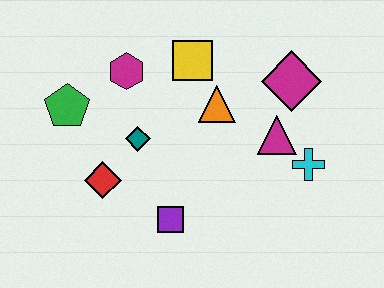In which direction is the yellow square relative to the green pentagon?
The yellow square is to the right of the green pentagon.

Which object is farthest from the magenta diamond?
The green pentagon is farthest from the magenta diamond.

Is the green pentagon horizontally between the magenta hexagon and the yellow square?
No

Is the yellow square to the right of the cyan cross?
No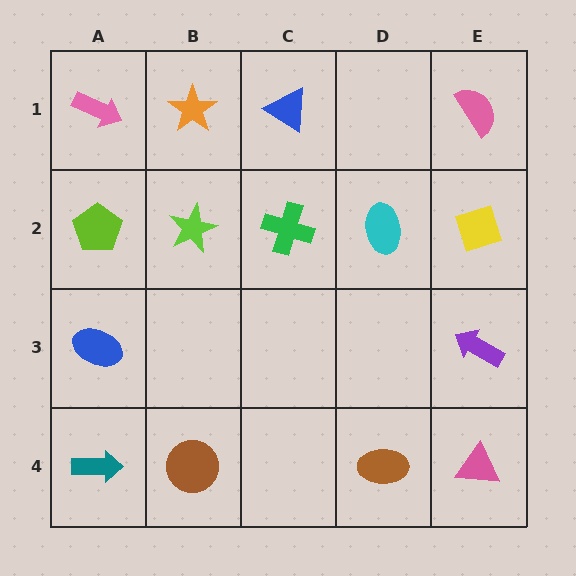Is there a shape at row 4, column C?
No, that cell is empty.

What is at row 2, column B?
A lime star.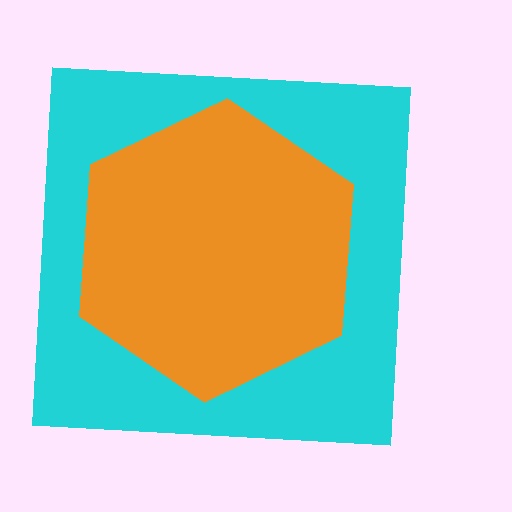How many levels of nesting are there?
2.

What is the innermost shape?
The orange hexagon.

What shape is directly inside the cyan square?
The orange hexagon.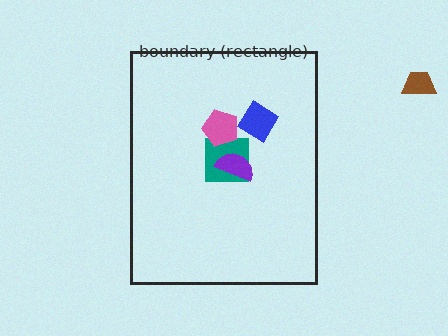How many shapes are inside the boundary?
4 inside, 1 outside.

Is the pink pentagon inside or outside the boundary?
Inside.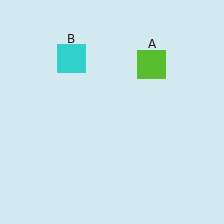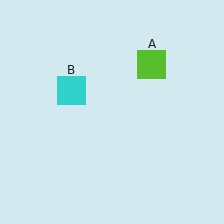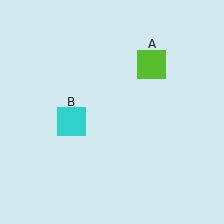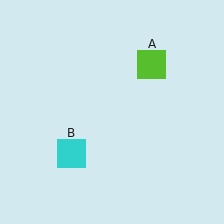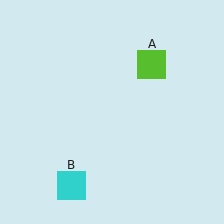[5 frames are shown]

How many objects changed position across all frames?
1 object changed position: cyan square (object B).